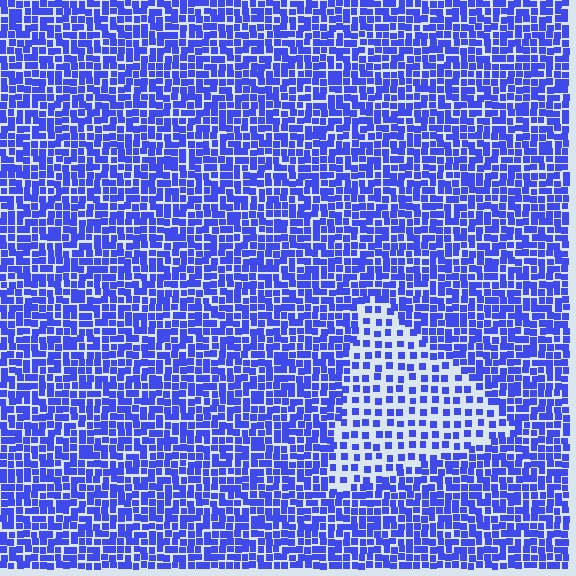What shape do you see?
I see a triangle.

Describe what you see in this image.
The image contains small blue elements arranged at two different densities. A triangle-shaped region is visible where the elements are less densely packed than the surrounding area.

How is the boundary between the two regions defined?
The boundary is defined by a change in element density (approximately 2.1x ratio). All elements are the same color, size, and shape.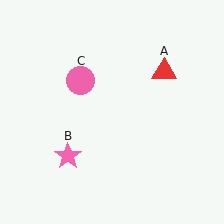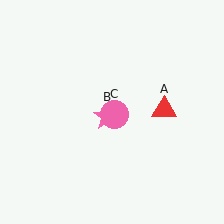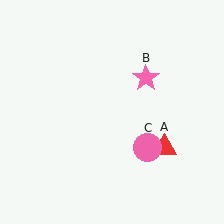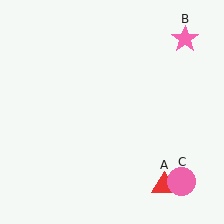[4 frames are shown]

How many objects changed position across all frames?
3 objects changed position: red triangle (object A), pink star (object B), pink circle (object C).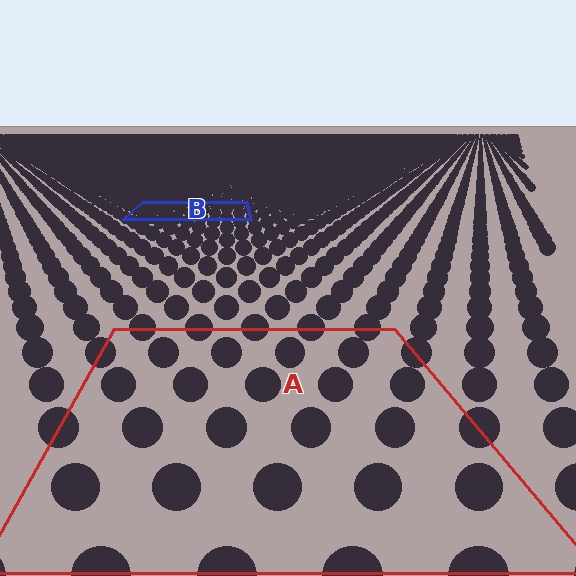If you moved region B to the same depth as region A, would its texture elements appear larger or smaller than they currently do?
They would appear larger. At a closer depth, the same texture elements are projected at a bigger on-screen size.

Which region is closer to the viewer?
Region A is closer. The texture elements there are larger and more spread out.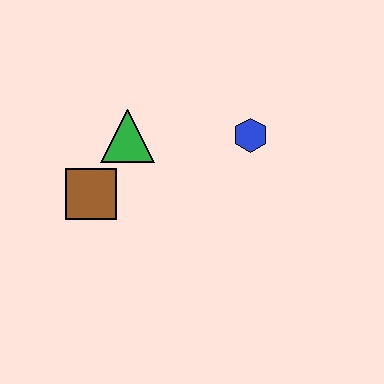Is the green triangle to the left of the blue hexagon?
Yes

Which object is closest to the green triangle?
The brown square is closest to the green triangle.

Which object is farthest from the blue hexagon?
The brown square is farthest from the blue hexagon.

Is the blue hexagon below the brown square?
No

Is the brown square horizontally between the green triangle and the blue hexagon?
No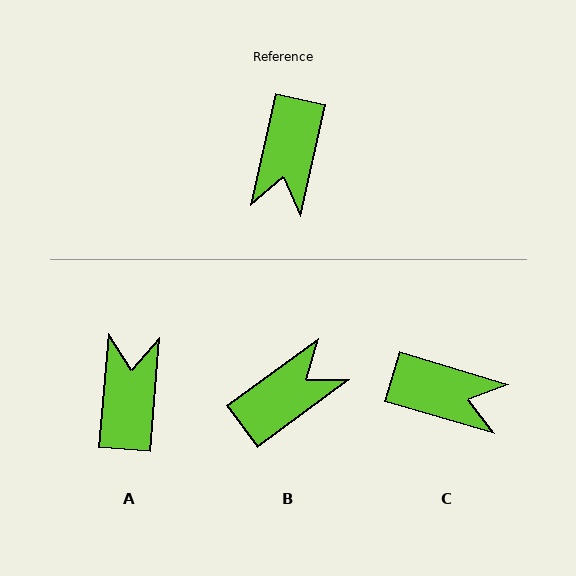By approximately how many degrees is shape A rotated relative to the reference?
Approximately 173 degrees clockwise.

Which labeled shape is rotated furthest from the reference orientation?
A, about 173 degrees away.